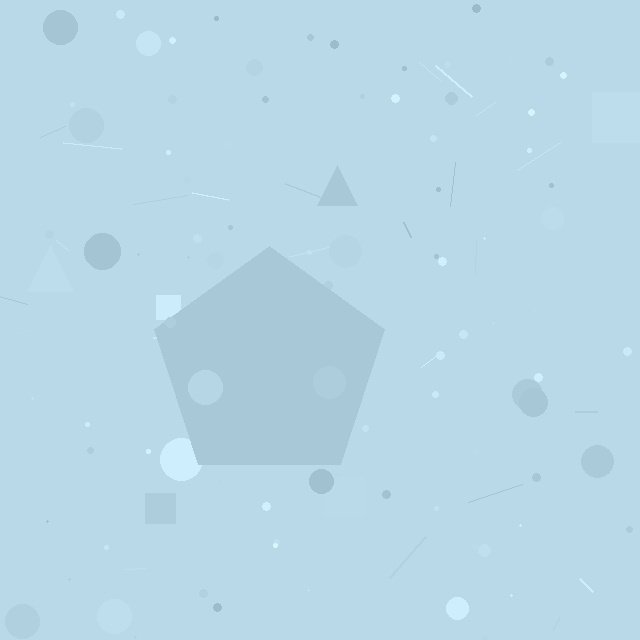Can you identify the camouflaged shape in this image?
The camouflaged shape is a pentagon.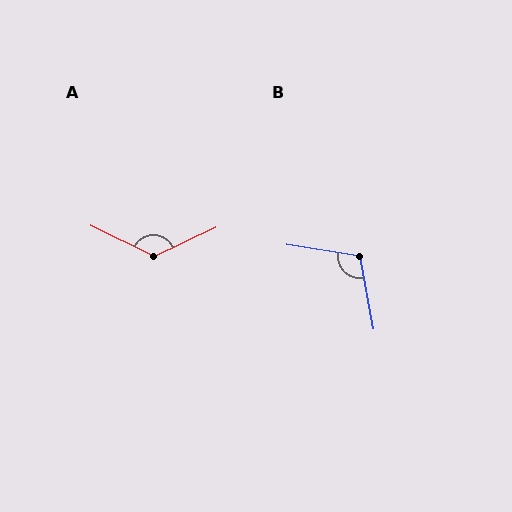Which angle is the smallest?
B, at approximately 109 degrees.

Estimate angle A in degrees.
Approximately 129 degrees.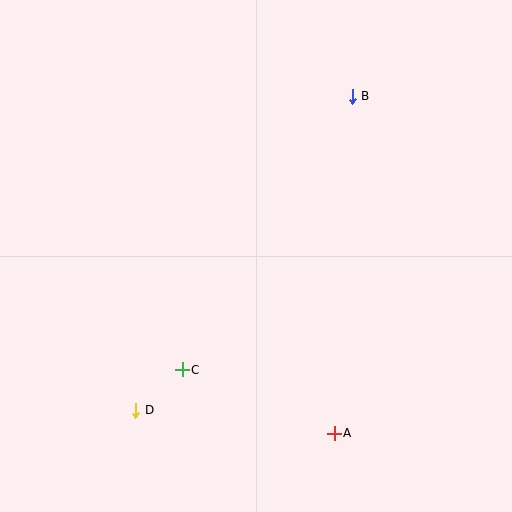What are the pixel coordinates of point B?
Point B is at (352, 96).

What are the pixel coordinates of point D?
Point D is at (136, 410).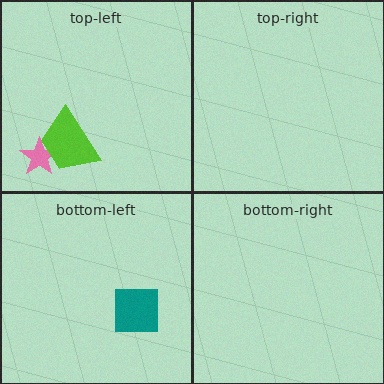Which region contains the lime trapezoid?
The top-left region.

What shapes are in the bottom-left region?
The teal square.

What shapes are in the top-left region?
The pink star, the lime trapezoid.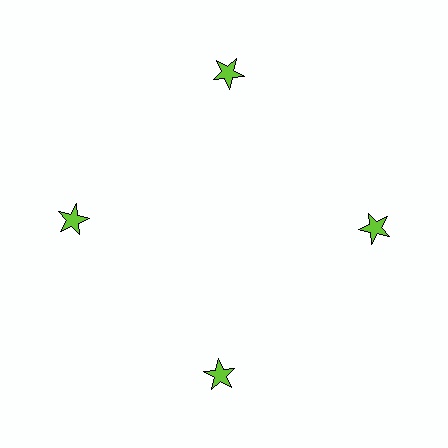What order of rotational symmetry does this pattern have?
This pattern has 4-fold rotational symmetry.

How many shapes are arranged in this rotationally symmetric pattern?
There are 4 shapes, arranged in 4 groups of 1.